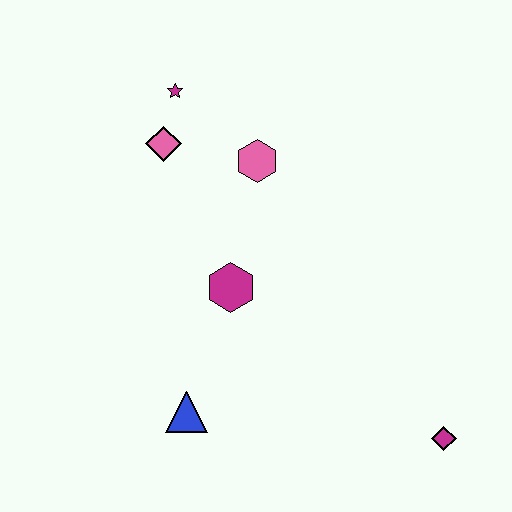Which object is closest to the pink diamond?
The magenta star is closest to the pink diamond.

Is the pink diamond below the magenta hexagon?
No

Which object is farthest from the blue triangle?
The magenta star is farthest from the blue triangle.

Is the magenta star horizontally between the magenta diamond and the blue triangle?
No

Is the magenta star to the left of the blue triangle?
Yes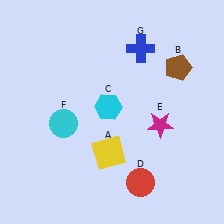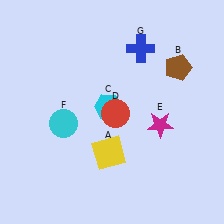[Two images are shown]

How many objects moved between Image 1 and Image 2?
1 object moved between the two images.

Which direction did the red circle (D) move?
The red circle (D) moved up.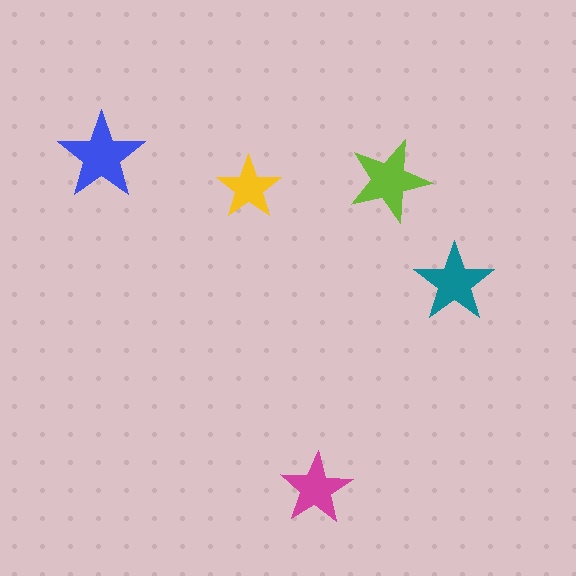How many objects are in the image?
There are 5 objects in the image.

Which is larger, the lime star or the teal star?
The lime one.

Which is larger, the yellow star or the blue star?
The blue one.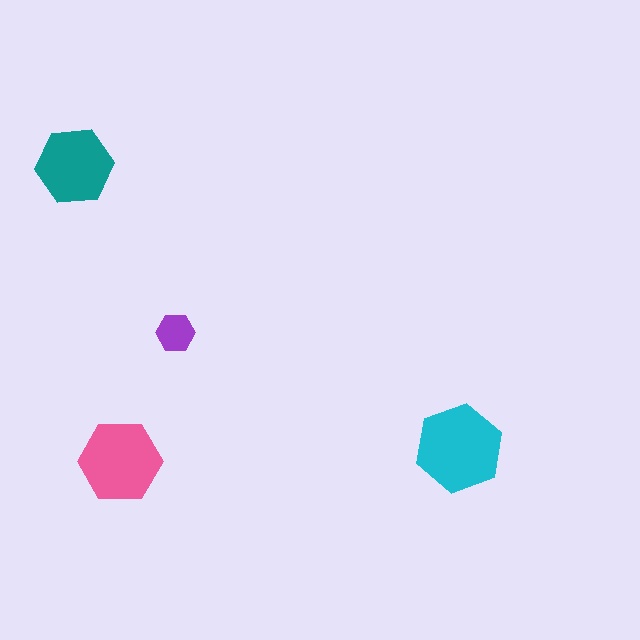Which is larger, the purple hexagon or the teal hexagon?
The teal one.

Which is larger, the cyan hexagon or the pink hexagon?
The cyan one.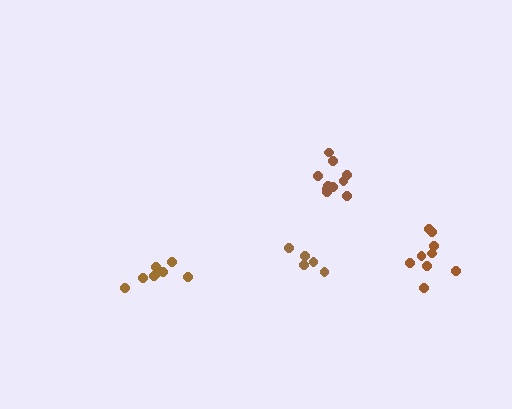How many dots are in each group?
Group 1: 5 dots, Group 2: 8 dots, Group 3: 10 dots, Group 4: 9 dots (32 total).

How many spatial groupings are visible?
There are 4 spatial groupings.